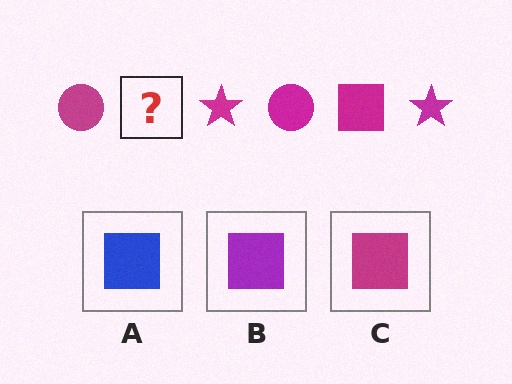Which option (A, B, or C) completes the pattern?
C.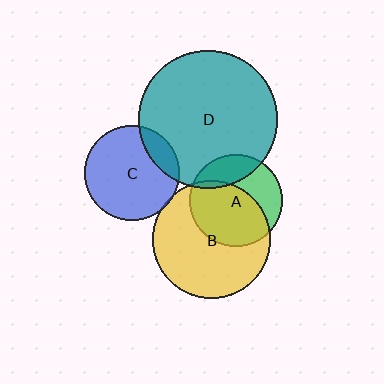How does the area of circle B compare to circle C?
Approximately 1.5 times.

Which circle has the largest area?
Circle D (teal).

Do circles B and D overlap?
Yes.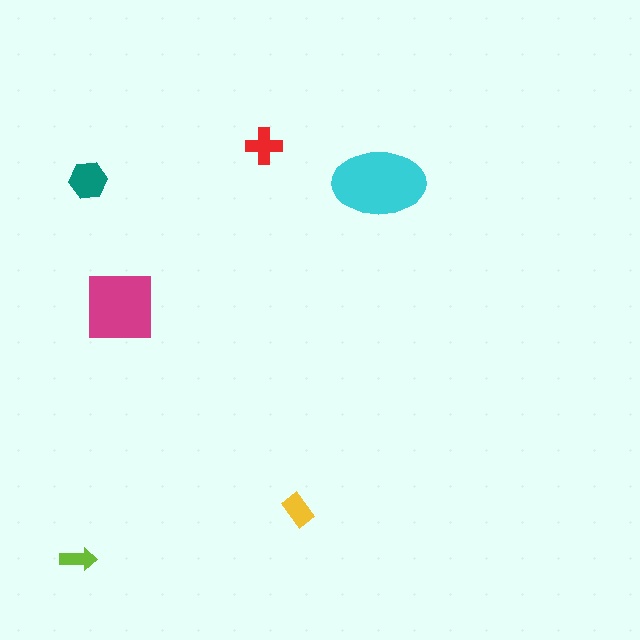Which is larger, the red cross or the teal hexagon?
The teal hexagon.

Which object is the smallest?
The lime arrow.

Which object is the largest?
The cyan ellipse.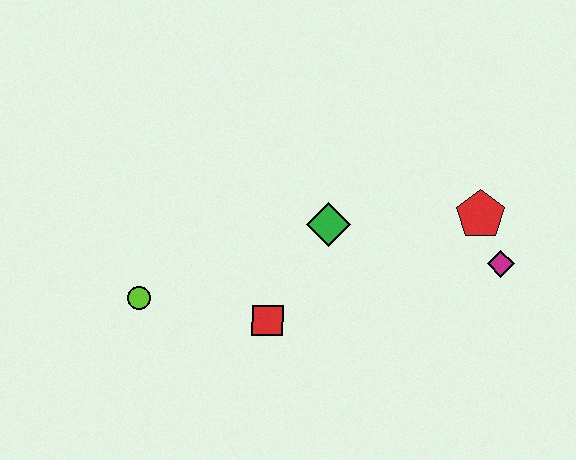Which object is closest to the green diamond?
The red square is closest to the green diamond.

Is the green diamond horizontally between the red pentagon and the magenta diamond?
No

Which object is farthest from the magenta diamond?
The lime circle is farthest from the magenta diamond.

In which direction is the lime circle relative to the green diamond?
The lime circle is to the left of the green diamond.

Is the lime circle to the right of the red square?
No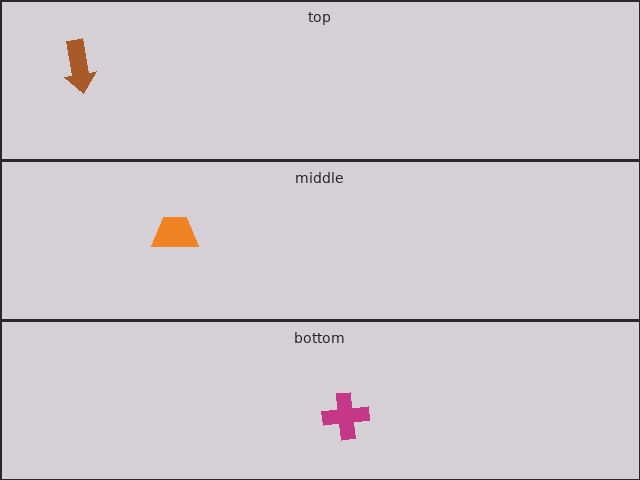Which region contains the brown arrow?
The top region.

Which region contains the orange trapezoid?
The middle region.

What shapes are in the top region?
The brown arrow.